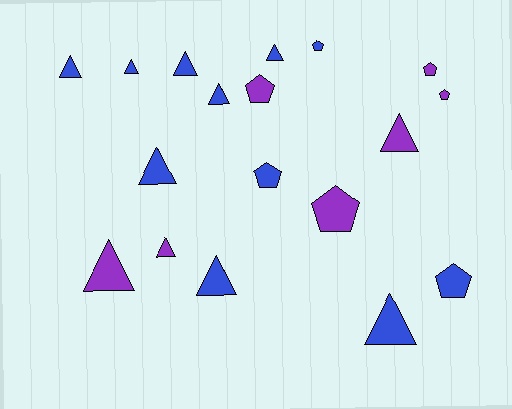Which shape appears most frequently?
Triangle, with 11 objects.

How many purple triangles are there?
There are 3 purple triangles.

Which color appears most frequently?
Blue, with 11 objects.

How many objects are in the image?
There are 18 objects.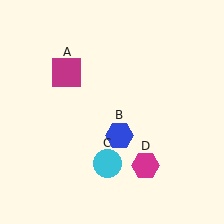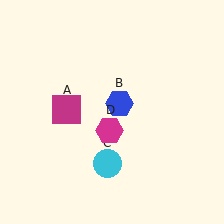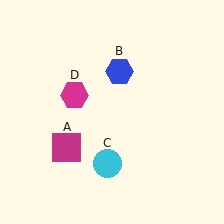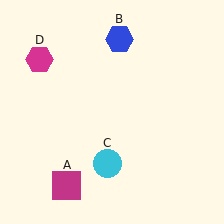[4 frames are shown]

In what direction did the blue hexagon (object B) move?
The blue hexagon (object B) moved up.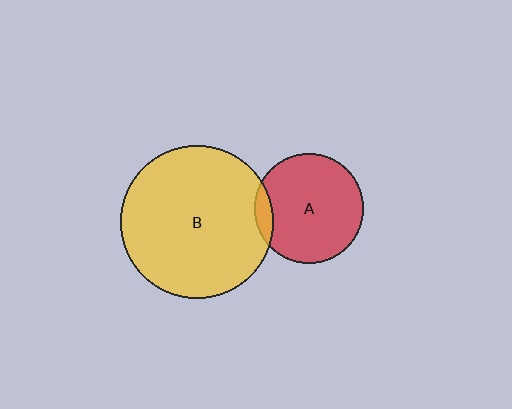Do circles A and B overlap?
Yes.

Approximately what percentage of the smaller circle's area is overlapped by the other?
Approximately 10%.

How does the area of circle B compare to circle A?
Approximately 2.0 times.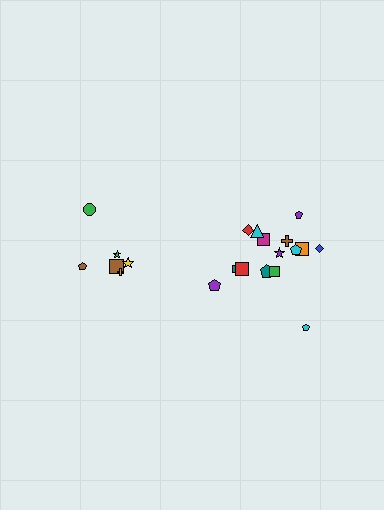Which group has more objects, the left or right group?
The right group.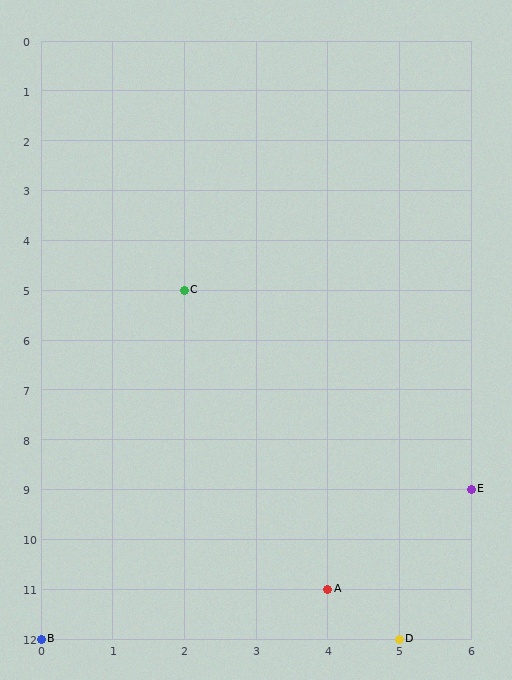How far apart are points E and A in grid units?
Points E and A are 2 columns and 2 rows apart (about 2.8 grid units diagonally).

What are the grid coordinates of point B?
Point B is at grid coordinates (0, 12).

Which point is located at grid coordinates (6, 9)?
Point E is at (6, 9).